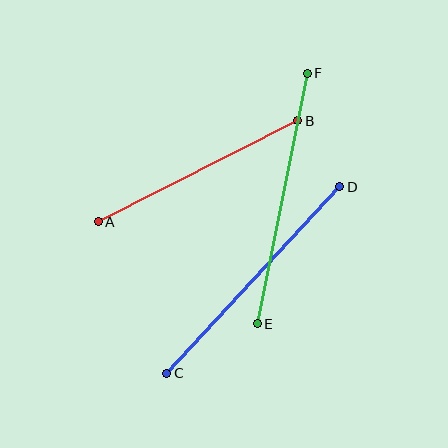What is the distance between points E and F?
The distance is approximately 255 pixels.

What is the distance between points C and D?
The distance is approximately 254 pixels.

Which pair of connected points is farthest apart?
Points E and F are farthest apart.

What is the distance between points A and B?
The distance is approximately 224 pixels.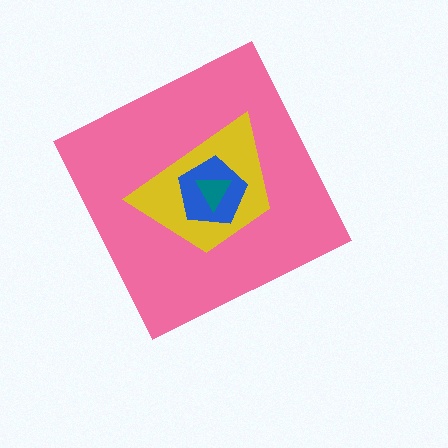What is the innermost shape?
The teal triangle.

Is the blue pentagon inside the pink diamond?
Yes.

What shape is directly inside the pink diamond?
The yellow trapezoid.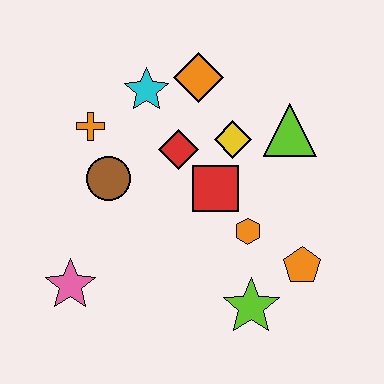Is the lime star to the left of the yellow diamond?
No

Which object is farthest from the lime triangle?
The pink star is farthest from the lime triangle.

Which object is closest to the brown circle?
The orange cross is closest to the brown circle.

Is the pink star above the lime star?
Yes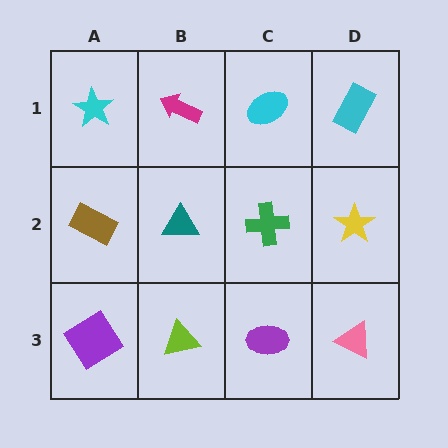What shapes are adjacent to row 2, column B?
A magenta arrow (row 1, column B), a lime triangle (row 3, column B), a brown rectangle (row 2, column A), a green cross (row 2, column C).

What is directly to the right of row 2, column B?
A green cross.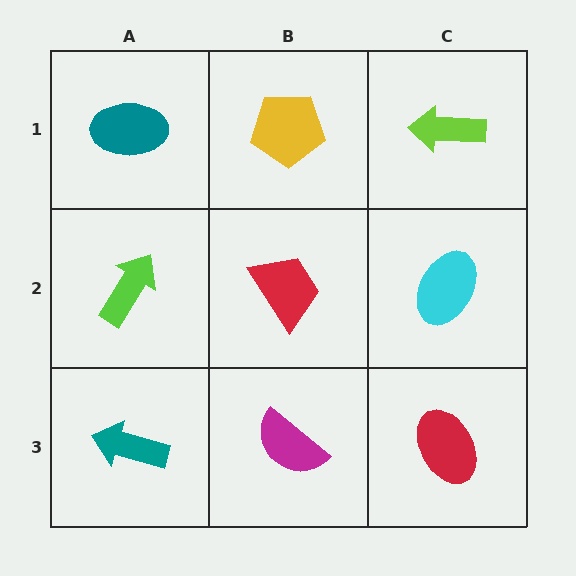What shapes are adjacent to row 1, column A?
A lime arrow (row 2, column A), a yellow pentagon (row 1, column B).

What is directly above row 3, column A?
A lime arrow.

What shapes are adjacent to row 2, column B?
A yellow pentagon (row 1, column B), a magenta semicircle (row 3, column B), a lime arrow (row 2, column A), a cyan ellipse (row 2, column C).